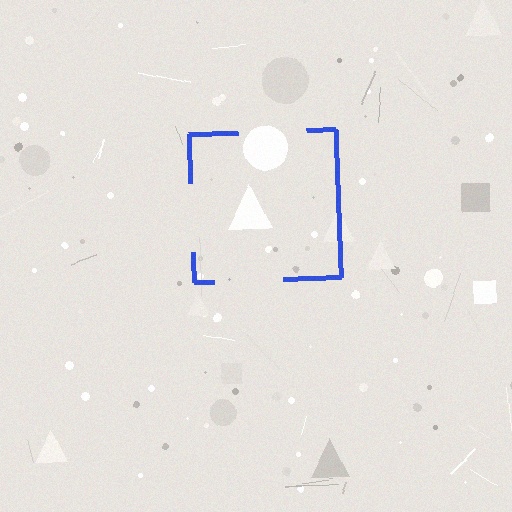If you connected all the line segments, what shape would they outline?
They would outline a square.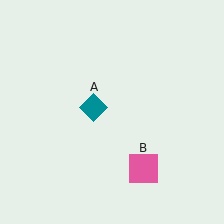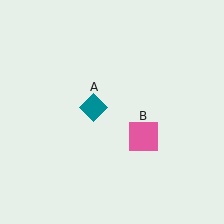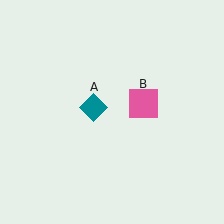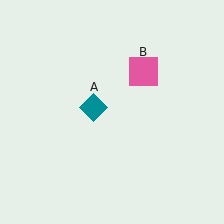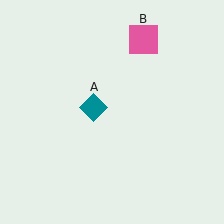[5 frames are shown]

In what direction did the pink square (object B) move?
The pink square (object B) moved up.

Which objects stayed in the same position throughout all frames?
Teal diamond (object A) remained stationary.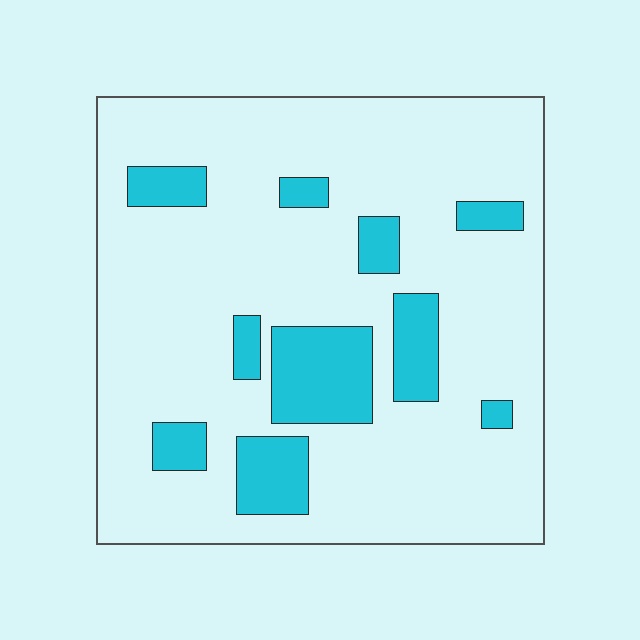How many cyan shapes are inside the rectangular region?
10.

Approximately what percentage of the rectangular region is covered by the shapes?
Approximately 20%.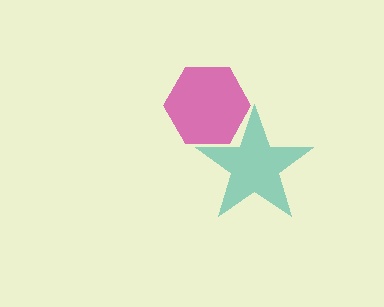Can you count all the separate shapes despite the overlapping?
Yes, there are 2 separate shapes.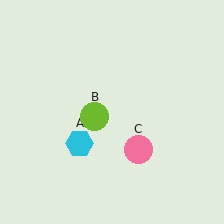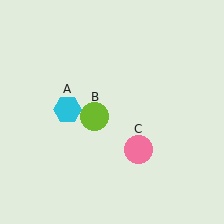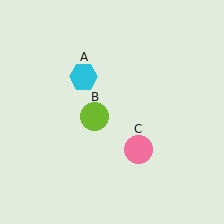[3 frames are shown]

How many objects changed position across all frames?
1 object changed position: cyan hexagon (object A).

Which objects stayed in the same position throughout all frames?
Lime circle (object B) and pink circle (object C) remained stationary.